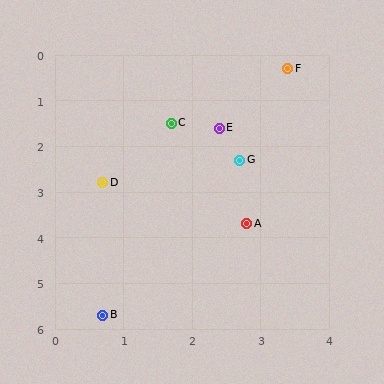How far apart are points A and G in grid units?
Points A and G are about 1.4 grid units apart.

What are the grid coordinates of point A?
Point A is at approximately (2.8, 3.7).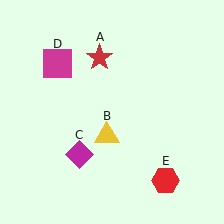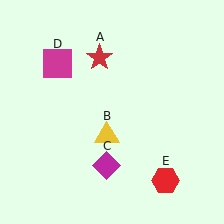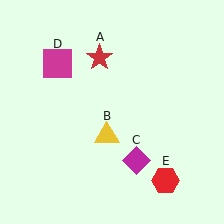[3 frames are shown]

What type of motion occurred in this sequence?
The magenta diamond (object C) rotated counterclockwise around the center of the scene.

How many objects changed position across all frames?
1 object changed position: magenta diamond (object C).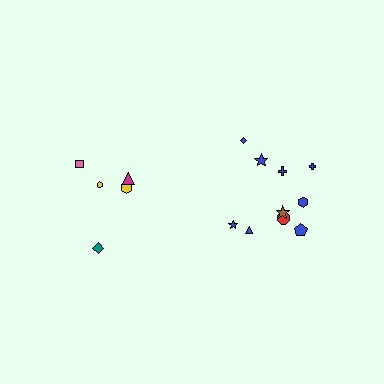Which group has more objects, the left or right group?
The right group.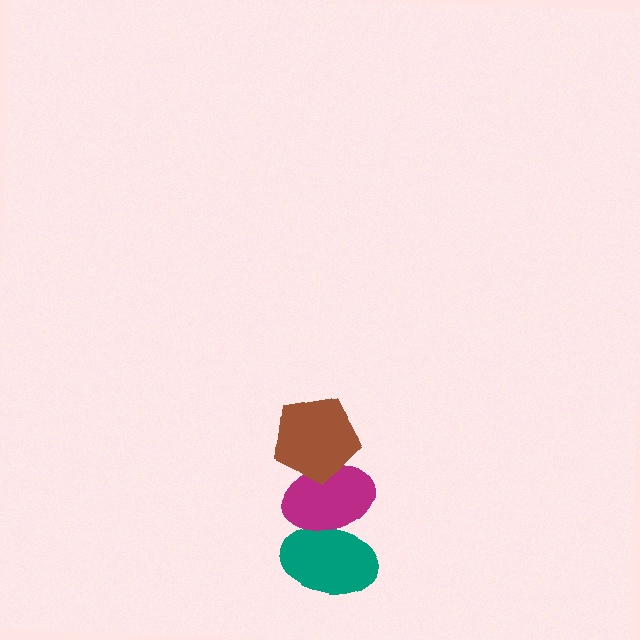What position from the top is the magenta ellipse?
The magenta ellipse is 2nd from the top.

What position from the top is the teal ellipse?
The teal ellipse is 3rd from the top.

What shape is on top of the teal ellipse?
The magenta ellipse is on top of the teal ellipse.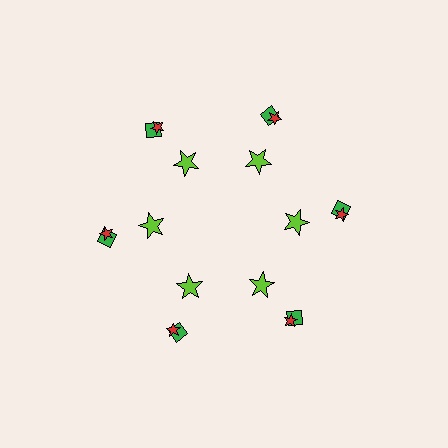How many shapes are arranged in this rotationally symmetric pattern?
There are 18 shapes, arranged in 6 groups of 3.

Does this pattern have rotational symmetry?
Yes, this pattern has 6-fold rotational symmetry. It looks the same after rotating 60 degrees around the center.